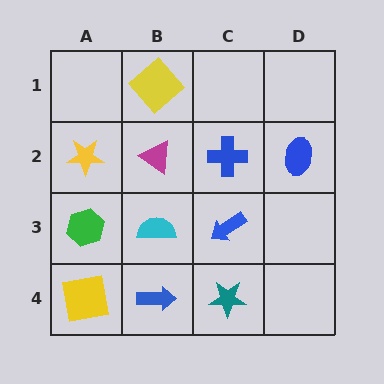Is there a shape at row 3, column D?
No, that cell is empty.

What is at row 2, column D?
A blue ellipse.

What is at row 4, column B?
A blue arrow.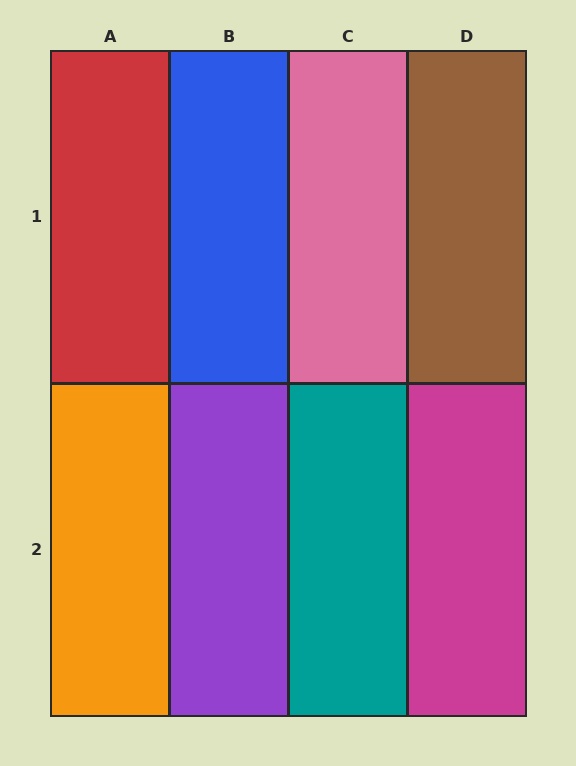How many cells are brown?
1 cell is brown.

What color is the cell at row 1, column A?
Red.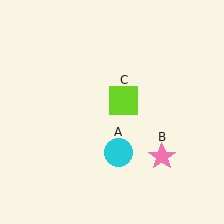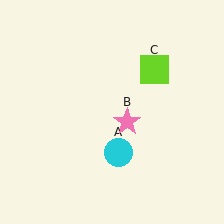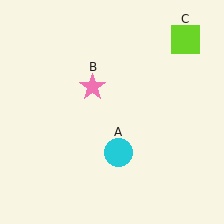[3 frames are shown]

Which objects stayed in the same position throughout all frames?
Cyan circle (object A) remained stationary.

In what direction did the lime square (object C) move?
The lime square (object C) moved up and to the right.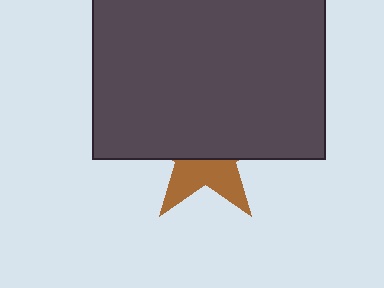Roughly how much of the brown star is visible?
A small part of it is visible (roughly 39%).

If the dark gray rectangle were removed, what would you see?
You would see the complete brown star.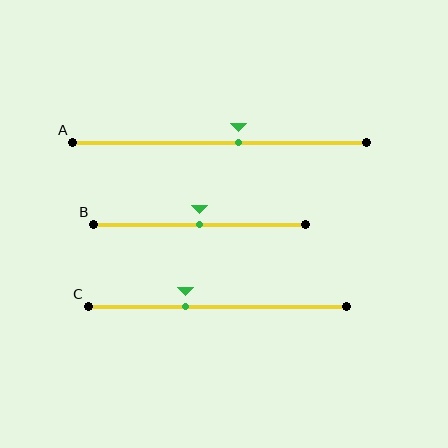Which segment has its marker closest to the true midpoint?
Segment B has its marker closest to the true midpoint.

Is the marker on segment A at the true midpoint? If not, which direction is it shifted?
No, the marker on segment A is shifted to the right by about 7% of the segment length.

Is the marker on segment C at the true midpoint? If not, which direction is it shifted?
No, the marker on segment C is shifted to the left by about 12% of the segment length.